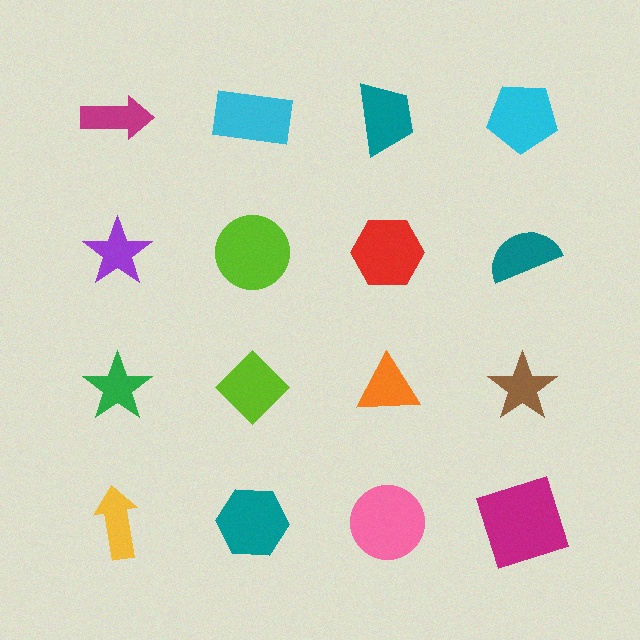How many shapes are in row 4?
4 shapes.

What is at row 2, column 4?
A teal semicircle.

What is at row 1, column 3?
A teal trapezoid.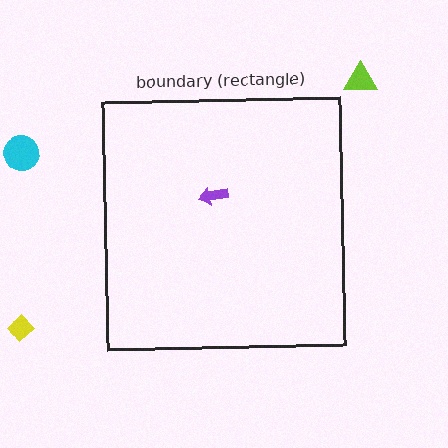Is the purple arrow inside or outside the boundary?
Inside.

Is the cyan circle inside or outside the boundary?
Outside.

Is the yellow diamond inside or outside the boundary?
Outside.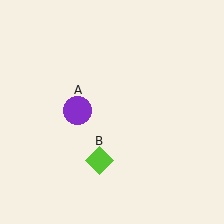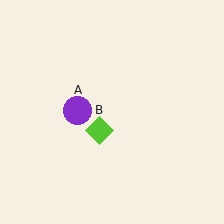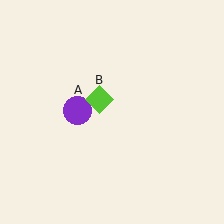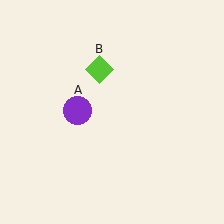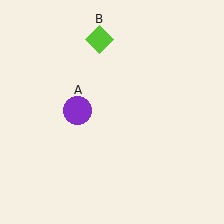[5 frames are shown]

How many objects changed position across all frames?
1 object changed position: lime diamond (object B).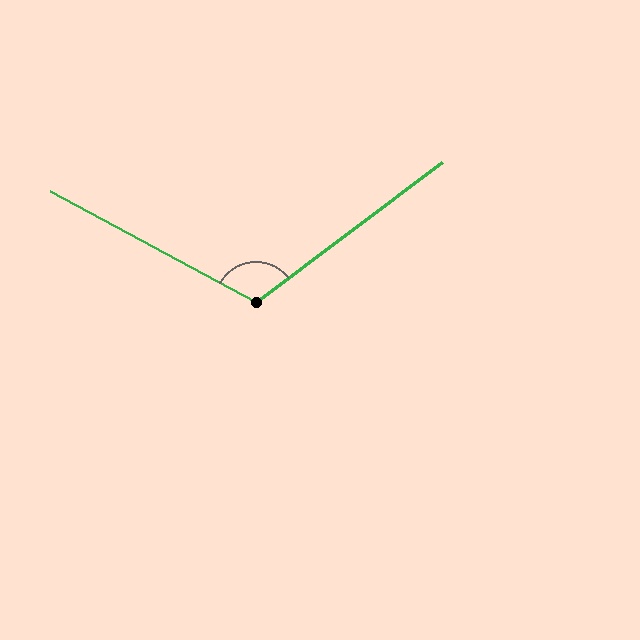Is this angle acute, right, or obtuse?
It is obtuse.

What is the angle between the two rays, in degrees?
Approximately 115 degrees.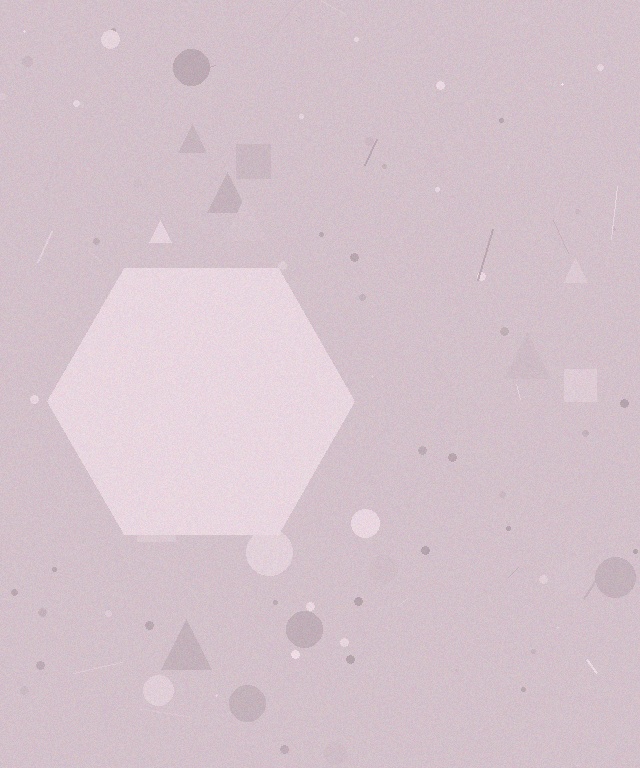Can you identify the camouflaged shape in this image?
The camouflaged shape is a hexagon.